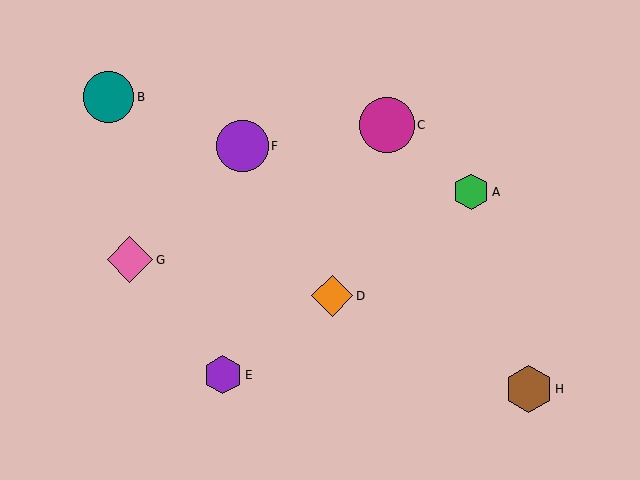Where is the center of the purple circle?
The center of the purple circle is at (243, 146).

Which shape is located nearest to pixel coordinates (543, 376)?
The brown hexagon (labeled H) at (529, 389) is nearest to that location.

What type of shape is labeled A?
Shape A is a green hexagon.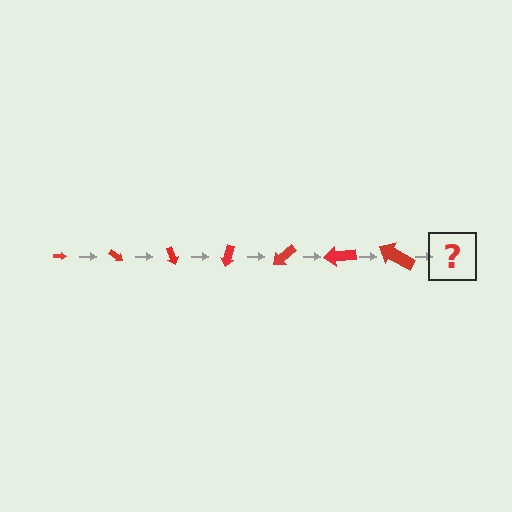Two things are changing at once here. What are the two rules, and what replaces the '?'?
The two rules are that the arrow grows larger each step and it rotates 35 degrees each step. The '?' should be an arrow, larger than the previous one and rotated 245 degrees from the start.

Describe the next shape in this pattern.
It should be an arrow, larger than the previous one and rotated 245 degrees from the start.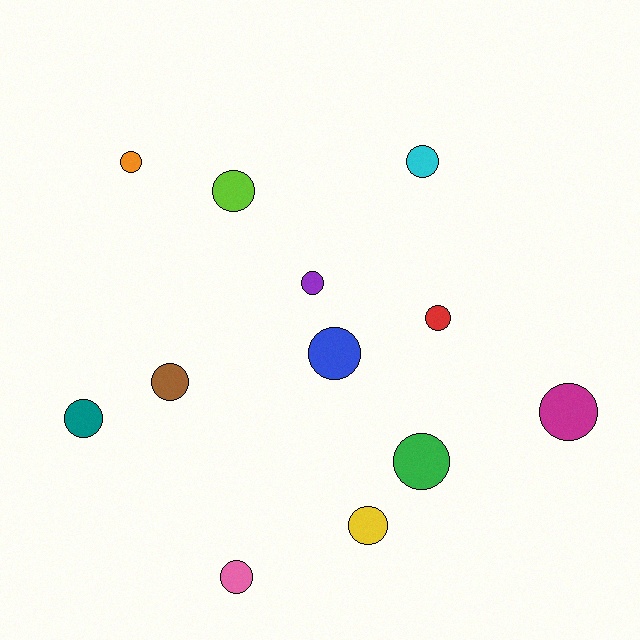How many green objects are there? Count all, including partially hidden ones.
There is 1 green object.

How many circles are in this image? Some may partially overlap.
There are 12 circles.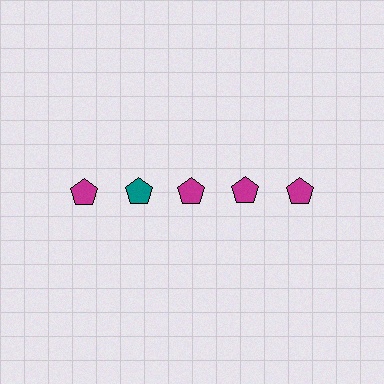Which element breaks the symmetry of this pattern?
The teal pentagon in the top row, second from left column breaks the symmetry. All other shapes are magenta pentagons.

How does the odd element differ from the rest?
It has a different color: teal instead of magenta.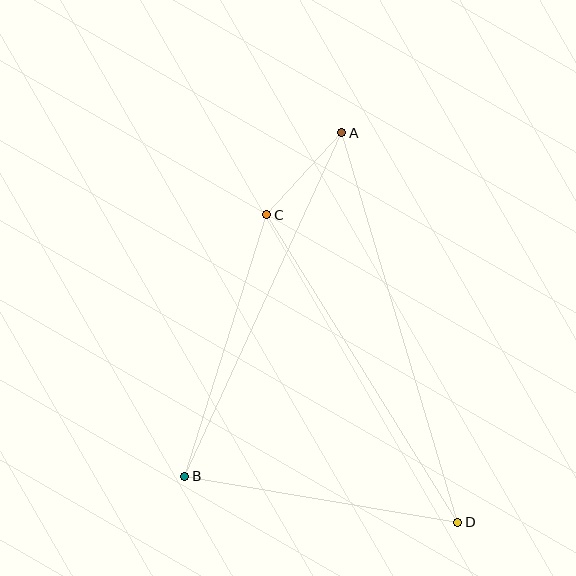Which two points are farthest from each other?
Points A and D are farthest from each other.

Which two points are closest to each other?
Points A and C are closest to each other.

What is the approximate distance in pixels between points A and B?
The distance between A and B is approximately 378 pixels.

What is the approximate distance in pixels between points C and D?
The distance between C and D is approximately 362 pixels.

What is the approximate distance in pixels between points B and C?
The distance between B and C is approximately 274 pixels.